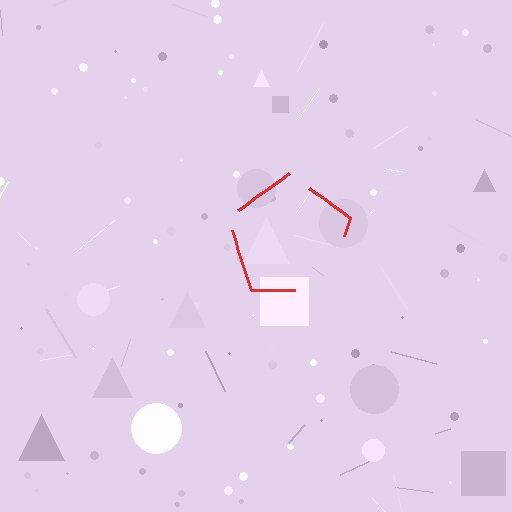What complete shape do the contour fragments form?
The contour fragments form a pentagon.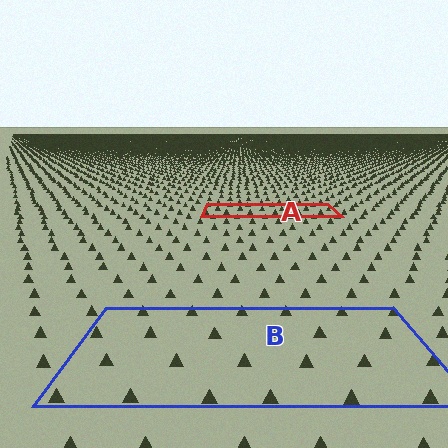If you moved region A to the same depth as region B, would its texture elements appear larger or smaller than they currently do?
They would appear larger. At a closer depth, the same texture elements are projected at a bigger on-screen size.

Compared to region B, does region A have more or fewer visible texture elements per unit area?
Region A has more texture elements per unit area — they are packed more densely because it is farther away.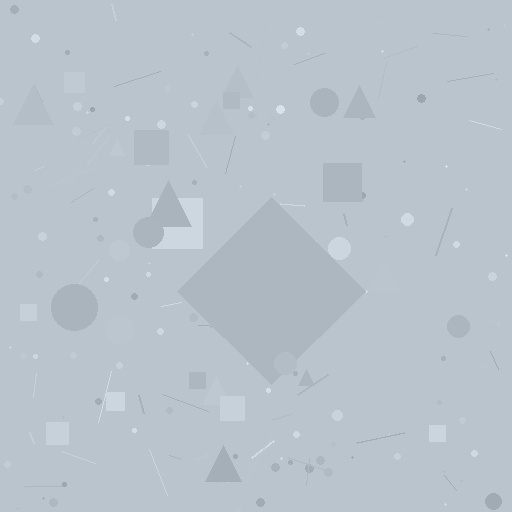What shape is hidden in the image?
A diamond is hidden in the image.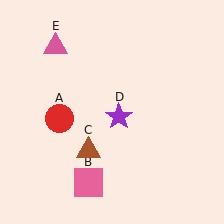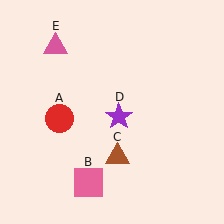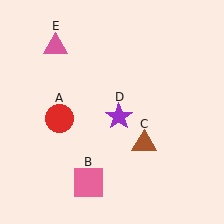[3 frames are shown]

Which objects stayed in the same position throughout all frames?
Red circle (object A) and pink square (object B) and purple star (object D) and pink triangle (object E) remained stationary.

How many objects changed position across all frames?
1 object changed position: brown triangle (object C).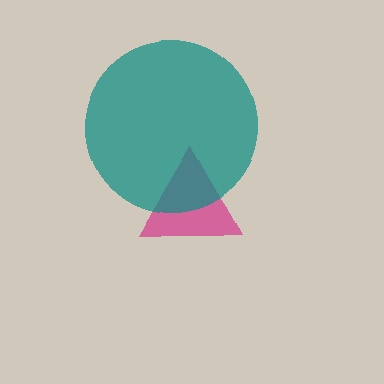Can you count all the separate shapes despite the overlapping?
Yes, there are 2 separate shapes.